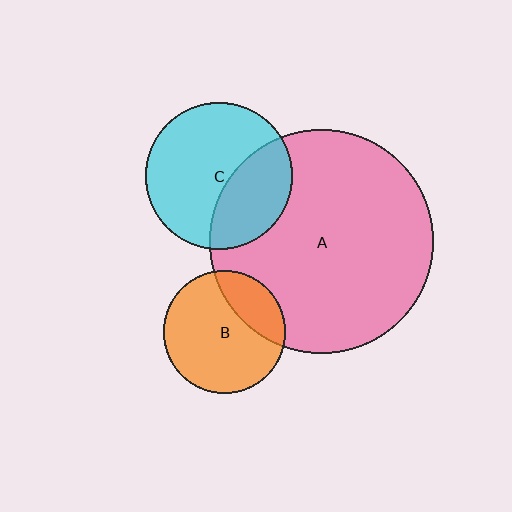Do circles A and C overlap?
Yes.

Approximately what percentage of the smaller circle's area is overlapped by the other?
Approximately 35%.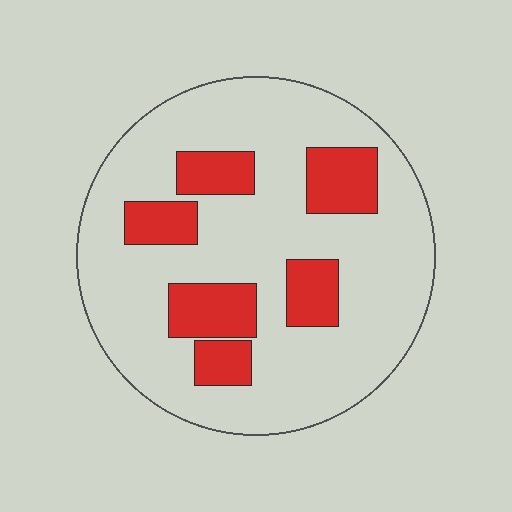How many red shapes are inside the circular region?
6.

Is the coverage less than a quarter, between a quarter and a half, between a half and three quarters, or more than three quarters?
Less than a quarter.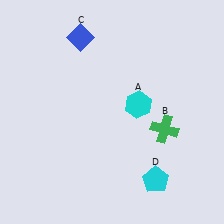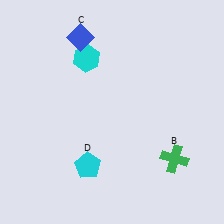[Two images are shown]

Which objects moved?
The objects that moved are: the cyan hexagon (A), the green cross (B), the cyan pentagon (D).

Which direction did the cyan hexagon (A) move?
The cyan hexagon (A) moved left.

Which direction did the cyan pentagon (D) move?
The cyan pentagon (D) moved left.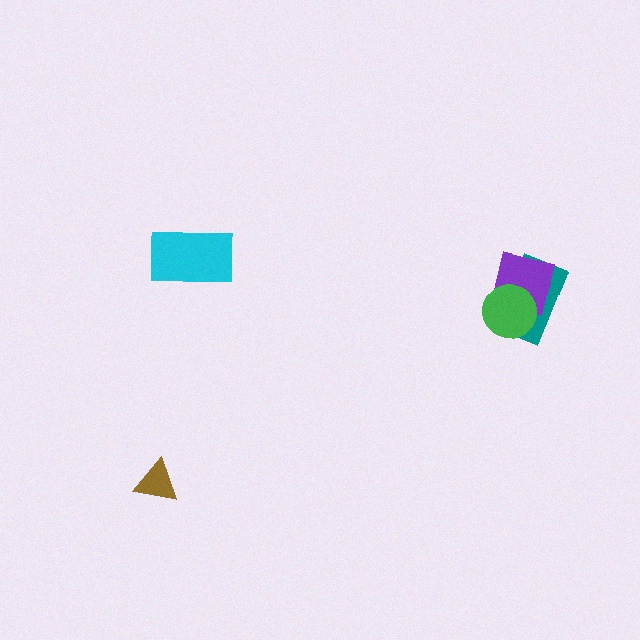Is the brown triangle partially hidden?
No, no other shape covers it.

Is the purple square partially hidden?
Yes, it is partially covered by another shape.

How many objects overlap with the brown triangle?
0 objects overlap with the brown triangle.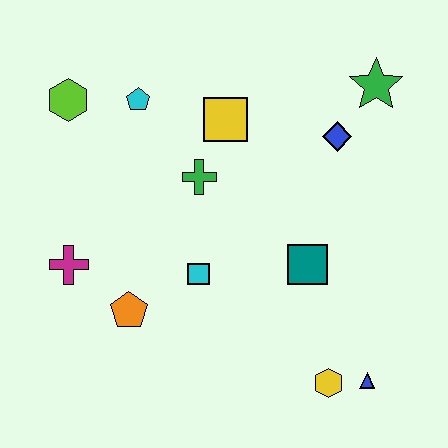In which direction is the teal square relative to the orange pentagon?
The teal square is to the right of the orange pentagon.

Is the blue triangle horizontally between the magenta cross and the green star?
Yes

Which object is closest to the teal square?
The cyan square is closest to the teal square.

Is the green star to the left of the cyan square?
No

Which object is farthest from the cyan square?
The green star is farthest from the cyan square.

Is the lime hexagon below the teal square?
No